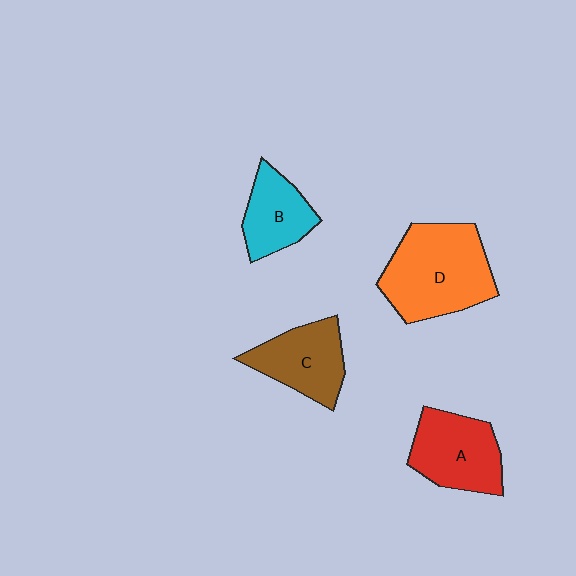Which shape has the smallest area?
Shape B (cyan).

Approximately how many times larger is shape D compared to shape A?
Approximately 1.4 times.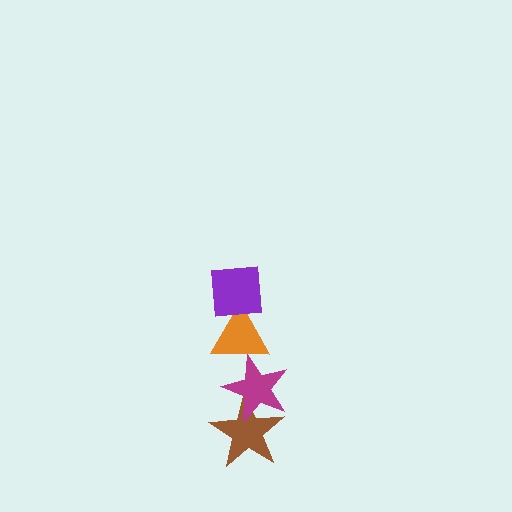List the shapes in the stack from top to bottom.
From top to bottom: the purple square, the orange triangle, the magenta star, the brown star.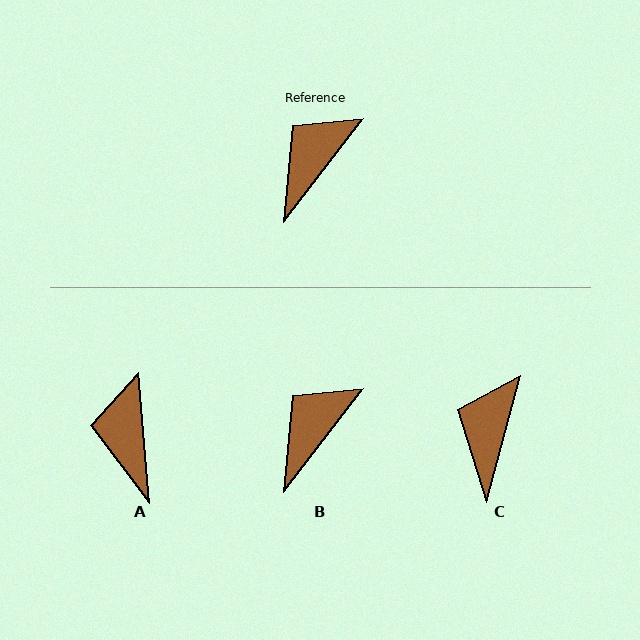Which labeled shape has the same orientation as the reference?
B.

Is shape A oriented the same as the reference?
No, it is off by about 42 degrees.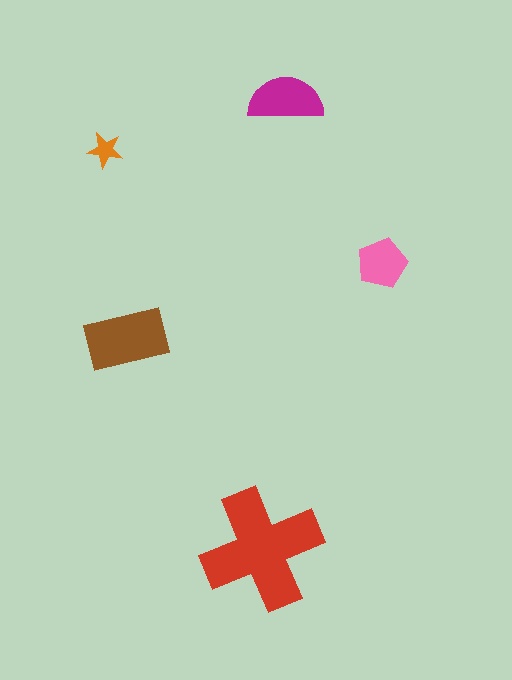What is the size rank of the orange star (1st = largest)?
5th.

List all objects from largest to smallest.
The red cross, the brown rectangle, the magenta semicircle, the pink pentagon, the orange star.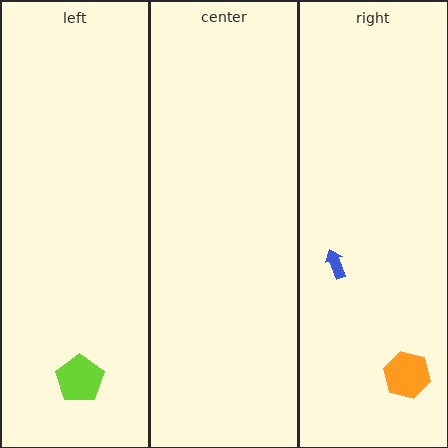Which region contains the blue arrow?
The right region.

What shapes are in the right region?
The blue arrow, the orange hexagon.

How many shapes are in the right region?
2.